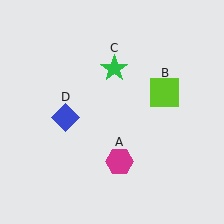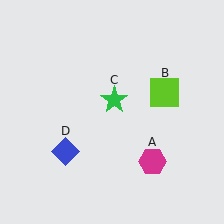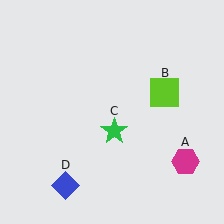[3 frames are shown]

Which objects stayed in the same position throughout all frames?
Lime square (object B) remained stationary.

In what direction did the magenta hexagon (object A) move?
The magenta hexagon (object A) moved right.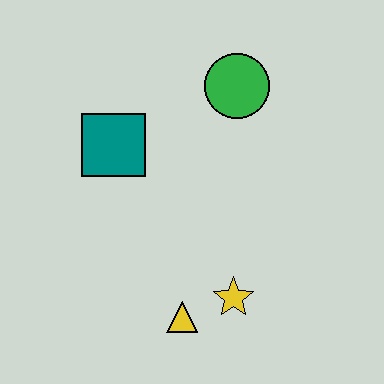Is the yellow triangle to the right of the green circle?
No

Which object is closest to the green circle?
The teal square is closest to the green circle.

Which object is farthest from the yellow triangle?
The green circle is farthest from the yellow triangle.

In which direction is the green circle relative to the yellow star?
The green circle is above the yellow star.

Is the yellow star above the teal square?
No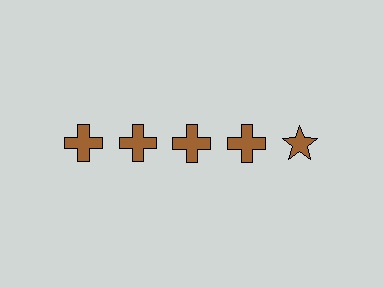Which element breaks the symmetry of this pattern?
The brown star in the top row, rightmost column breaks the symmetry. All other shapes are brown crosses.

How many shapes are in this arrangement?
There are 5 shapes arranged in a grid pattern.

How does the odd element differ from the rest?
It has a different shape: star instead of cross.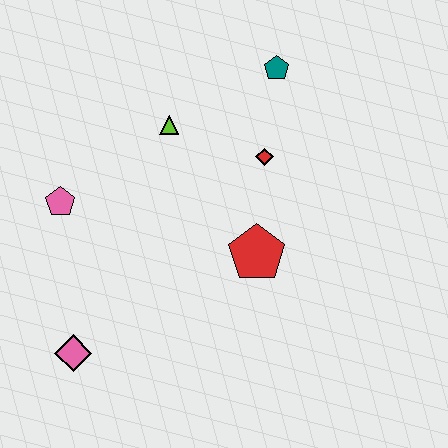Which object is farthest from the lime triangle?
The pink diamond is farthest from the lime triangle.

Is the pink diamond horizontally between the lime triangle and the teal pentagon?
No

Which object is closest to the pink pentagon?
The lime triangle is closest to the pink pentagon.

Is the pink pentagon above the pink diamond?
Yes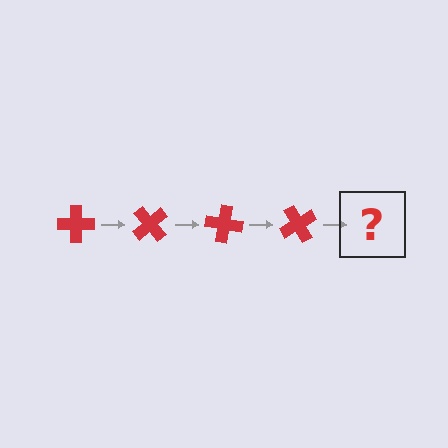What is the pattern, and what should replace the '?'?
The pattern is that the cross rotates 50 degrees each step. The '?' should be a red cross rotated 200 degrees.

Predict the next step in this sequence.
The next step is a red cross rotated 200 degrees.